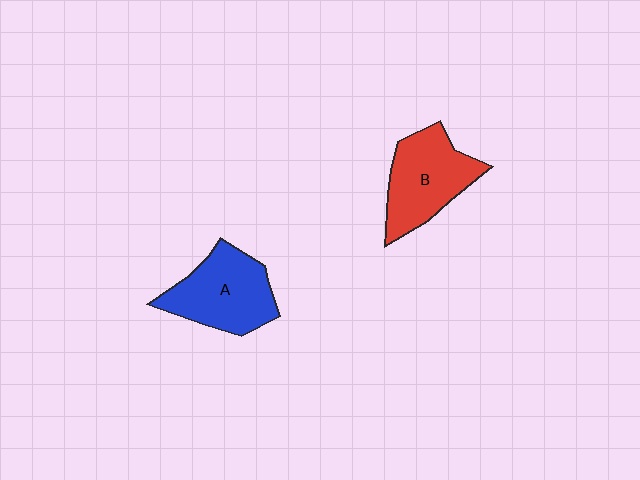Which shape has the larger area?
Shape A (blue).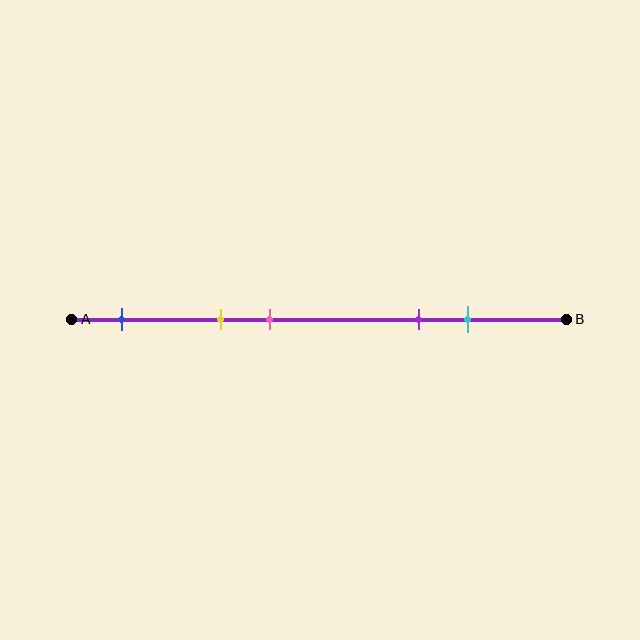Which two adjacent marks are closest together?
The yellow and pink marks are the closest adjacent pair.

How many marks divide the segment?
There are 5 marks dividing the segment.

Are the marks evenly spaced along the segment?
No, the marks are not evenly spaced.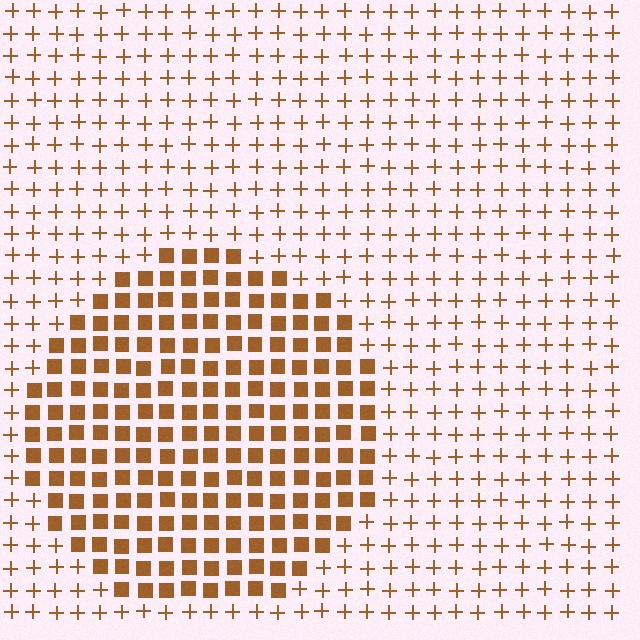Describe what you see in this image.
The image is filled with small brown elements arranged in a uniform grid. A circle-shaped region contains squares, while the surrounding area contains plus signs. The boundary is defined purely by the change in element shape.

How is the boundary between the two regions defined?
The boundary is defined by a change in element shape: squares inside vs. plus signs outside. All elements share the same color and spacing.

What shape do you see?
I see a circle.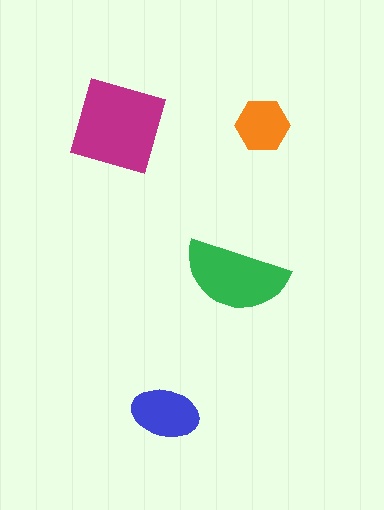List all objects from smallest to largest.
The orange hexagon, the blue ellipse, the green semicircle, the magenta diamond.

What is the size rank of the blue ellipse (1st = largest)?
3rd.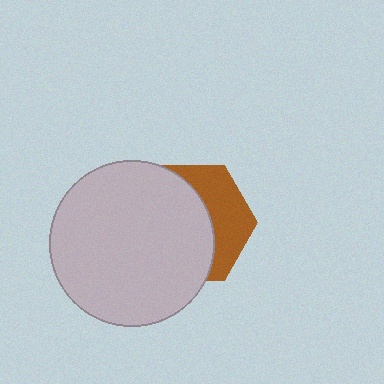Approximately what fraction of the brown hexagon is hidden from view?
Roughly 63% of the brown hexagon is hidden behind the light gray circle.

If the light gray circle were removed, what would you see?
You would see the complete brown hexagon.